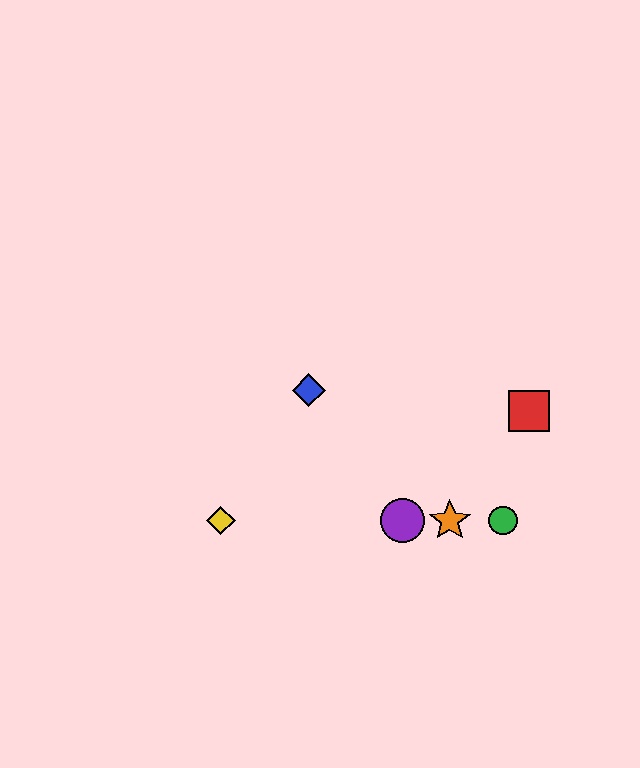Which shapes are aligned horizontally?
The green circle, the yellow diamond, the purple circle, the orange star are aligned horizontally.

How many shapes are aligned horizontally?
4 shapes (the green circle, the yellow diamond, the purple circle, the orange star) are aligned horizontally.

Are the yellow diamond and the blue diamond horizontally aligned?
No, the yellow diamond is at y≈521 and the blue diamond is at y≈390.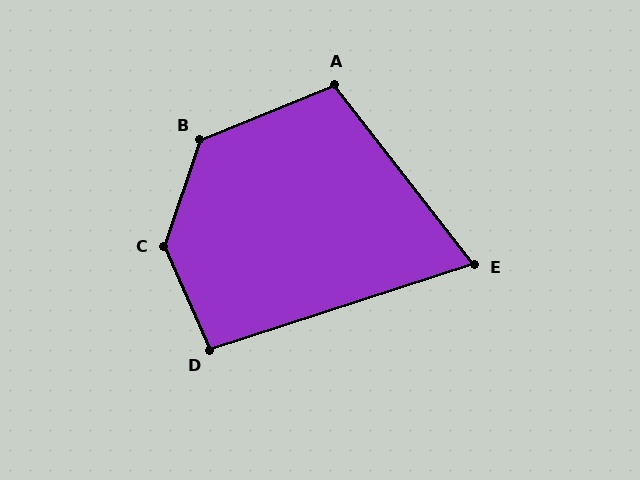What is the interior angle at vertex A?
Approximately 105 degrees (obtuse).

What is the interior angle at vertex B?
Approximately 131 degrees (obtuse).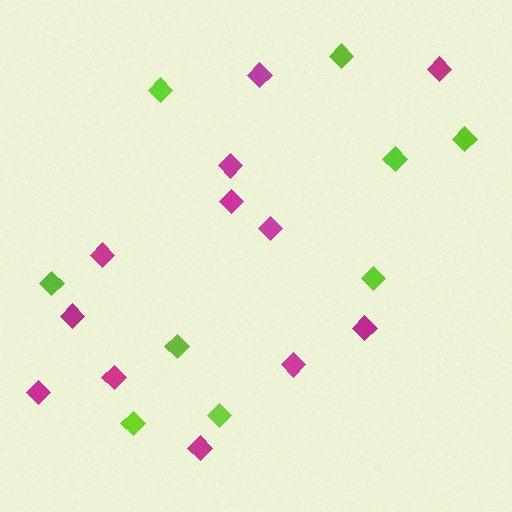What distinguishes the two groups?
There are 2 groups: one group of lime diamonds (9) and one group of magenta diamonds (12).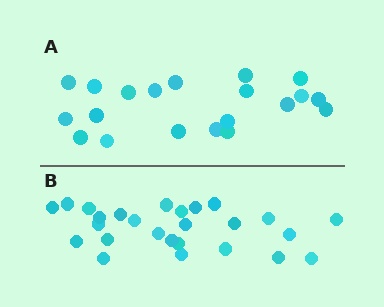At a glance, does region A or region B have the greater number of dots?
Region B (the bottom region) has more dots.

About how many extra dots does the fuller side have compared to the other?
Region B has about 6 more dots than region A.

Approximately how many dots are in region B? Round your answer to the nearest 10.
About 30 dots. (The exact count is 26, which rounds to 30.)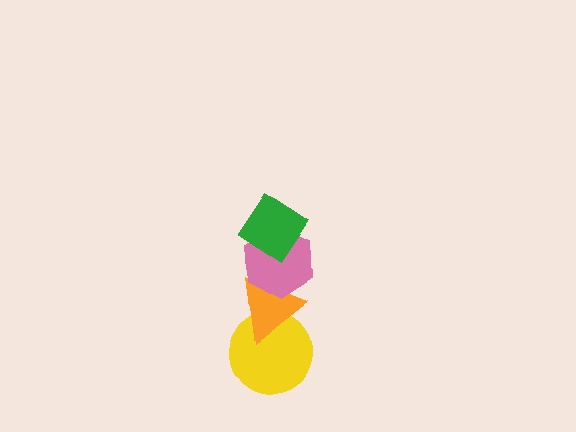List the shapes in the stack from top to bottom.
From top to bottom: the green diamond, the pink hexagon, the orange triangle, the yellow circle.